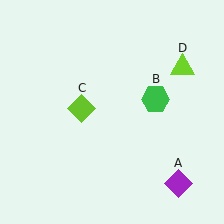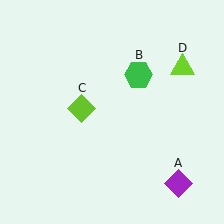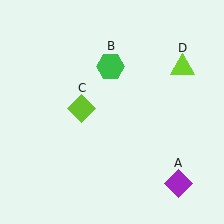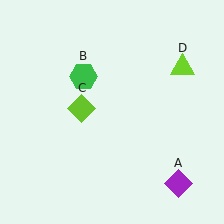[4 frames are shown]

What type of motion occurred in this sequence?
The green hexagon (object B) rotated counterclockwise around the center of the scene.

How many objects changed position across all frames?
1 object changed position: green hexagon (object B).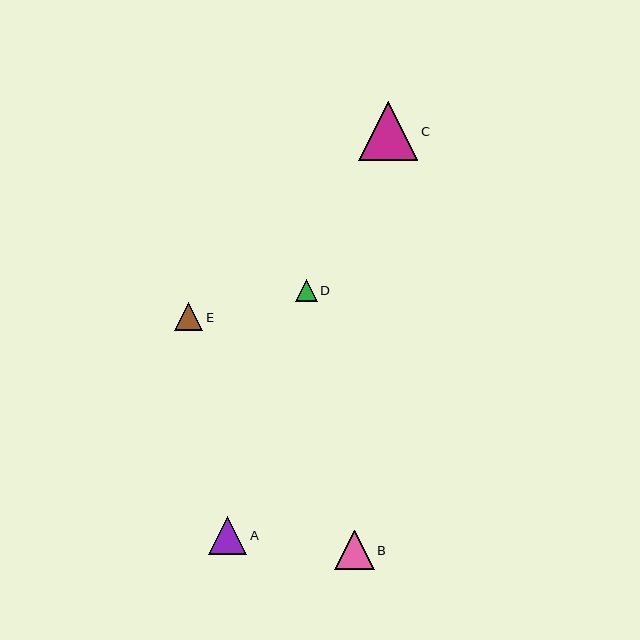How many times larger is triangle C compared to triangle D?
Triangle C is approximately 2.7 times the size of triangle D.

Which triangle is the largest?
Triangle C is the largest with a size of approximately 59 pixels.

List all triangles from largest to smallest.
From largest to smallest: C, B, A, E, D.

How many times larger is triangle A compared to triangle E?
Triangle A is approximately 1.4 times the size of triangle E.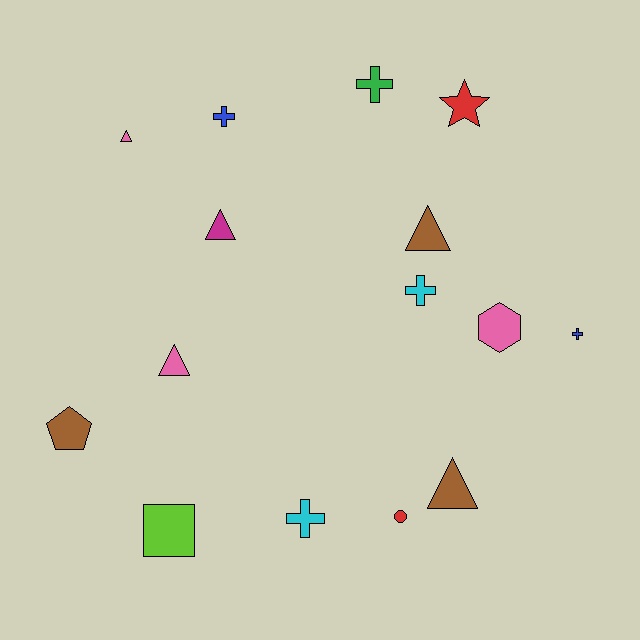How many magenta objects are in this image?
There is 1 magenta object.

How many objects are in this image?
There are 15 objects.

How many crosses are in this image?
There are 5 crosses.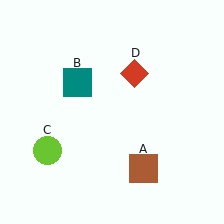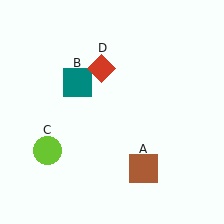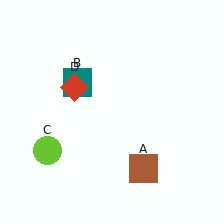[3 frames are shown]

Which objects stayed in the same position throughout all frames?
Brown square (object A) and teal square (object B) and lime circle (object C) remained stationary.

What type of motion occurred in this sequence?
The red diamond (object D) rotated counterclockwise around the center of the scene.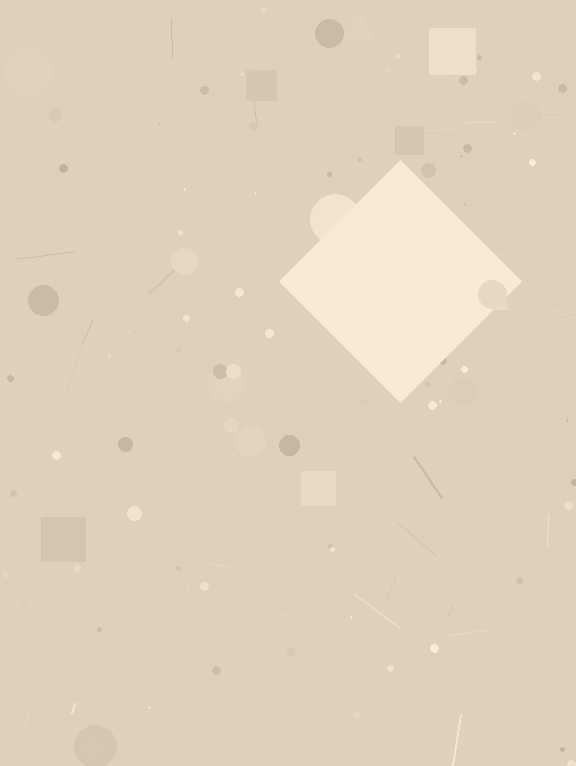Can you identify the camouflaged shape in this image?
The camouflaged shape is a diamond.